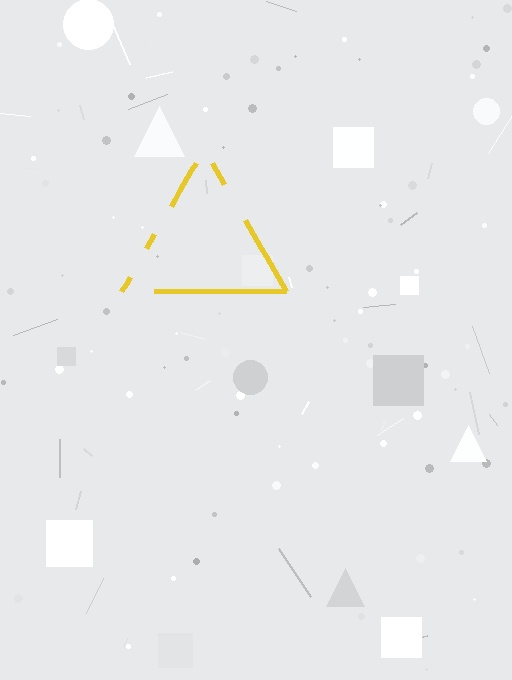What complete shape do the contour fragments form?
The contour fragments form a triangle.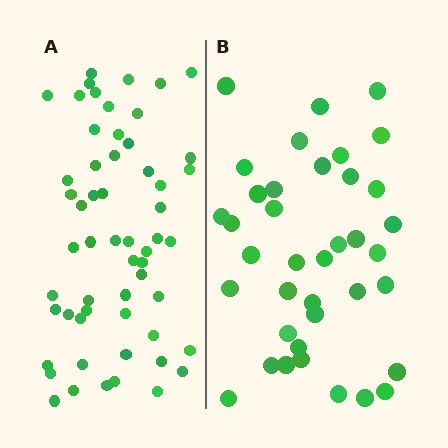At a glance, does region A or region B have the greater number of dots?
Region A (the left region) has more dots.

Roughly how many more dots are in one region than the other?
Region A has approximately 20 more dots than region B.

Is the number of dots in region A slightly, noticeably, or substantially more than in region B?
Region A has substantially more. The ratio is roughly 1.5 to 1.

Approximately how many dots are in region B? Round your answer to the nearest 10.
About 40 dots. (The exact count is 38, which rounds to 40.)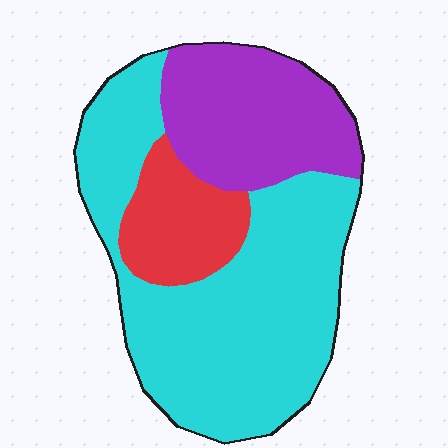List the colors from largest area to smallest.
From largest to smallest: cyan, purple, red.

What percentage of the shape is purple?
Purple covers around 25% of the shape.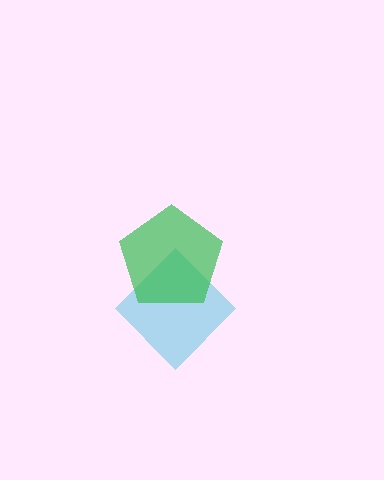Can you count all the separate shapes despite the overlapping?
Yes, there are 2 separate shapes.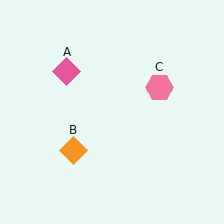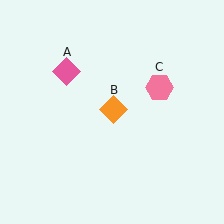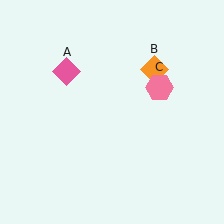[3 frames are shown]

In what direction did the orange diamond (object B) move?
The orange diamond (object B) moved up and to the right.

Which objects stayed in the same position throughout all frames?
Pink diamond (object A) and pink hexagon (object C) remained stationary.